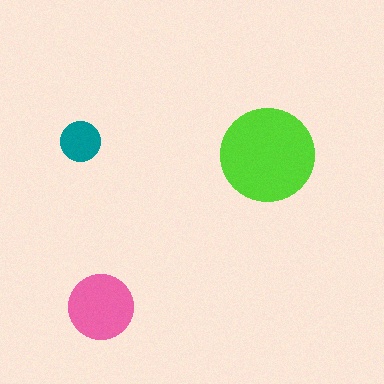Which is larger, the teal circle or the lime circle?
The lime one.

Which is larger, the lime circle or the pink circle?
The lime one.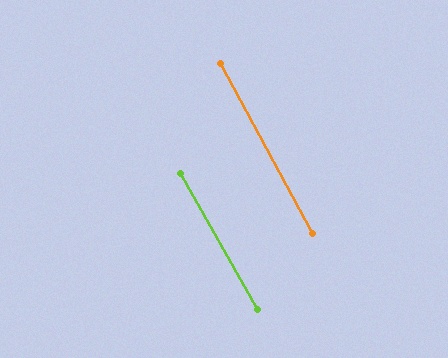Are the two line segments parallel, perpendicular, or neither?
Parallel — their directions differ by only 1.2°.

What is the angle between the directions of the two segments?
Approximately 1 degree.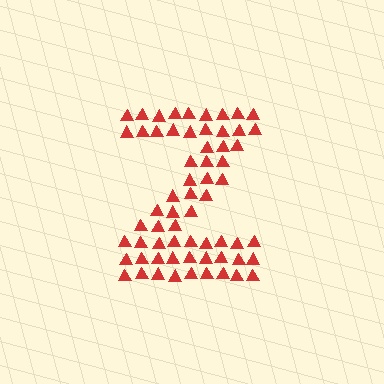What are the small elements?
The small elements are triangles.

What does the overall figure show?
The overall figure shows the letter Z.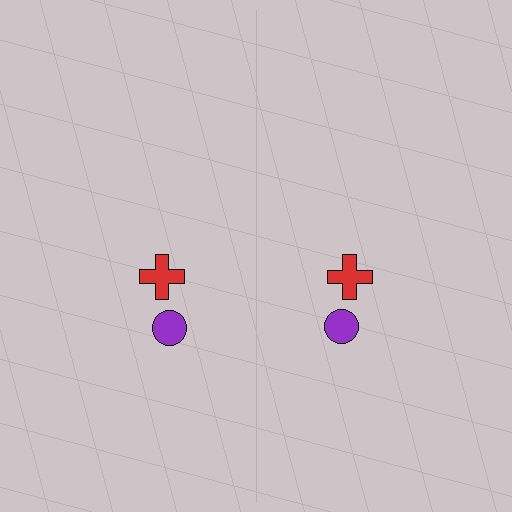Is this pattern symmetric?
Yes, this pattern has bilateral (reflection) symmetry.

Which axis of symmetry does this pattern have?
The pattern has a vertical axis of symmetry running through the center of the image.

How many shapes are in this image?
There are 4 shapes in this image.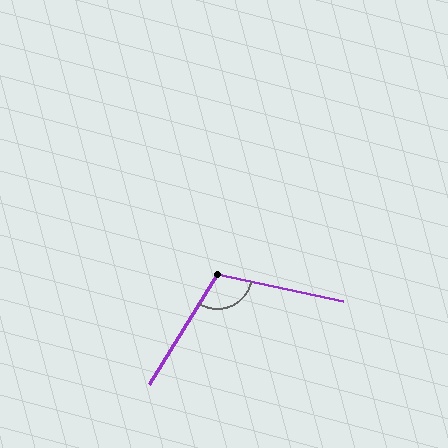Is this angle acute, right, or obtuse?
It is obtuse.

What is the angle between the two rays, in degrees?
Approximately 110 degrees.